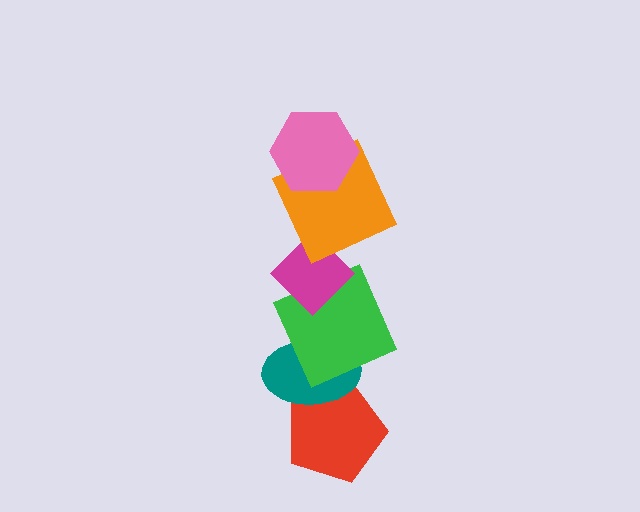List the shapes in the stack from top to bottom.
From top to bottom: the pink hexagon, the orange square, the magenta diamond, the green square, the teal ellipse, the red pentagon.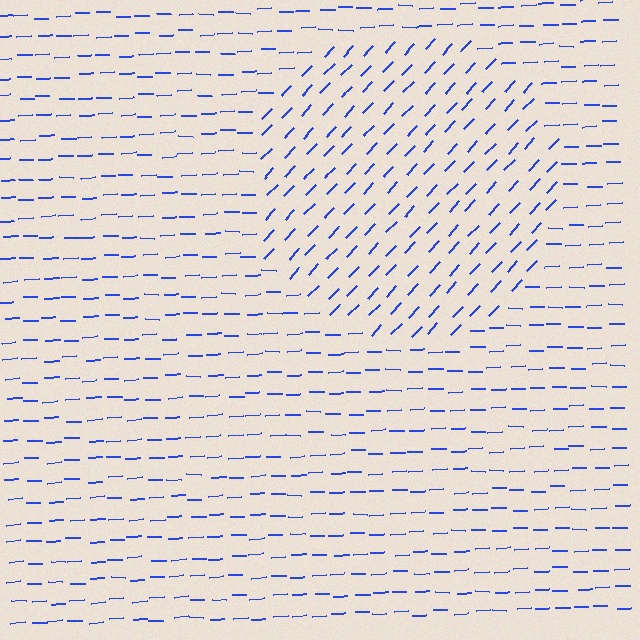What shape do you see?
I see a circle.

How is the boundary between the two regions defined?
The boundary is defined purely by a change in line orientation (approximately 45 degrees difference). All lines are the same color and thickness.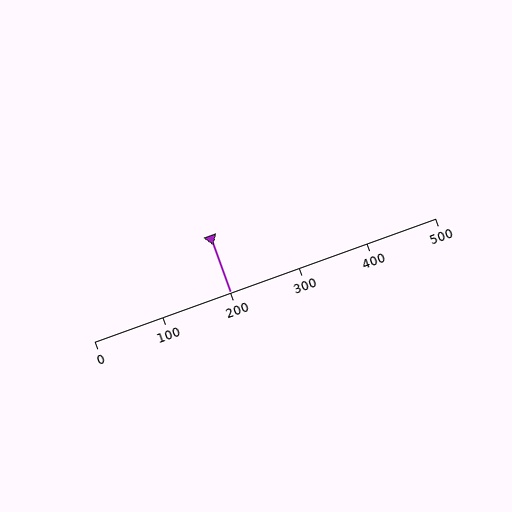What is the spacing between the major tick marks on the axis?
The major ticks are spaced 100 apart.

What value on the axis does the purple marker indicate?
The marker indicates approximately 200.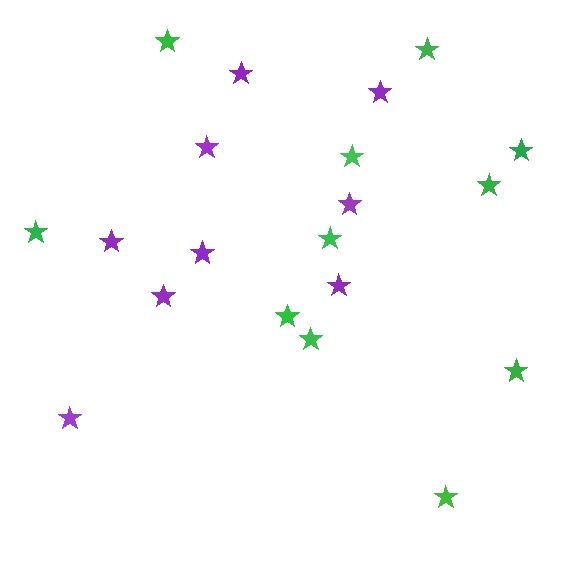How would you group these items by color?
There are 2 groups: one group of green stars (11) and one group of purple stars (9).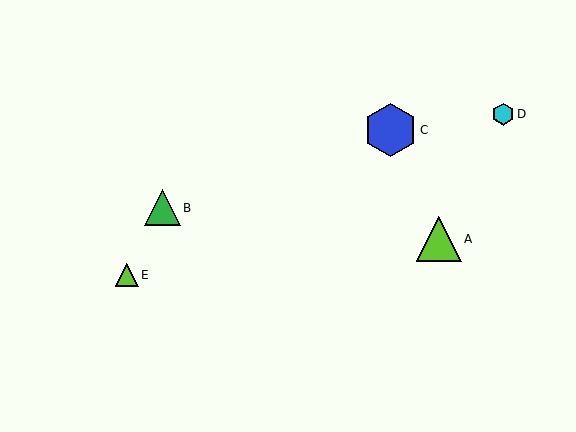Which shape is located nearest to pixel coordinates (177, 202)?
The green triangle (labeled B) at (162, 208) is nearest to that location.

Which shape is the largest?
The blue hexagon (labeled C) is the largest.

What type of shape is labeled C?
Shape C is a blue hexagon.